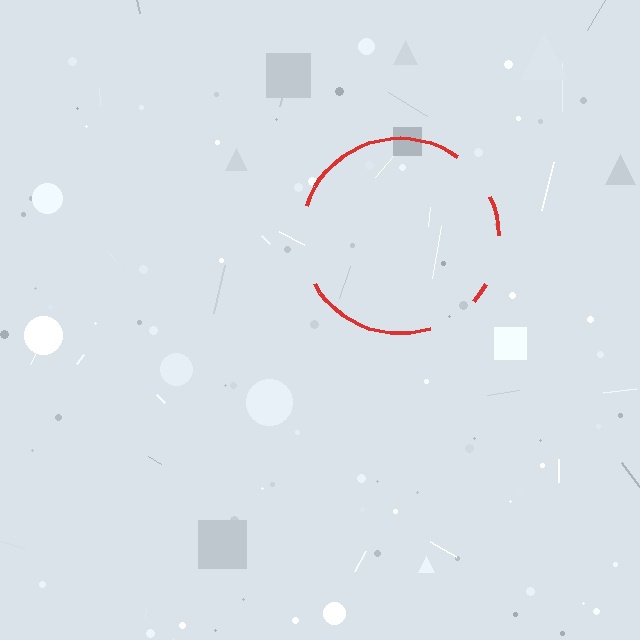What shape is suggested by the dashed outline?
The dashed outline suggests a circle.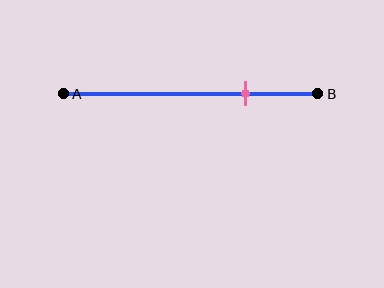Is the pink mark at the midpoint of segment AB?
No, the mark is at about 70% from A, not at the 50% midpoint.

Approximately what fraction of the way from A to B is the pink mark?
The pink mark is approximately 70% of the way from A to B.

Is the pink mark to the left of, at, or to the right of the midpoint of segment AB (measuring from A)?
The pink mark is to the right of the midpoint of segment AB.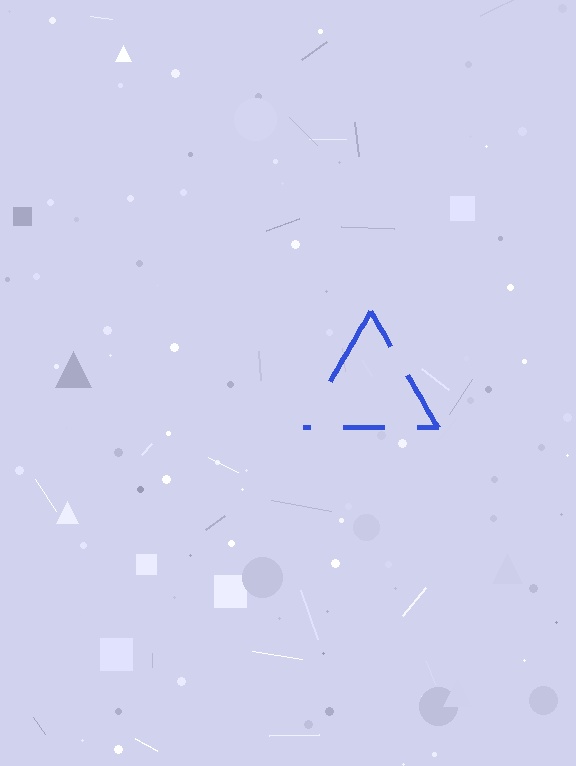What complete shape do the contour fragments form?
The contour fragments form a triangle.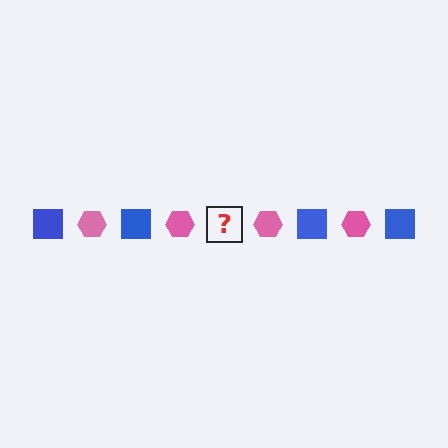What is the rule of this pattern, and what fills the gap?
The rule is that the pattern alternates between blue square and pink hexagon. The gap should be filled with a blue square.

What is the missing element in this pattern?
The missing element is a blue square.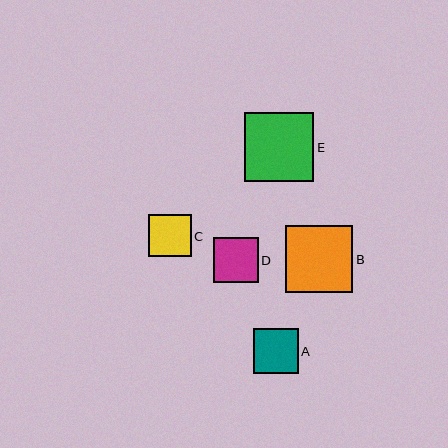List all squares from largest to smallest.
From largest to smallest: E, B, D, A, C.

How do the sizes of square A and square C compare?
Square A and square C are approximately the same size.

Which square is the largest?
Square E is the largest with a size of approximately 69 pixels.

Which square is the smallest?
Square C is the smallest with a size of approximately 42 pixels.